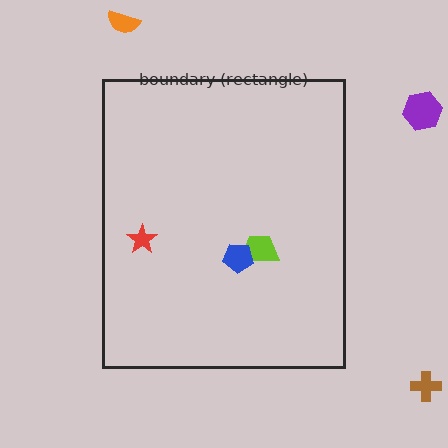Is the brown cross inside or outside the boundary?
Outside.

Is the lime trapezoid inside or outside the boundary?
Inside.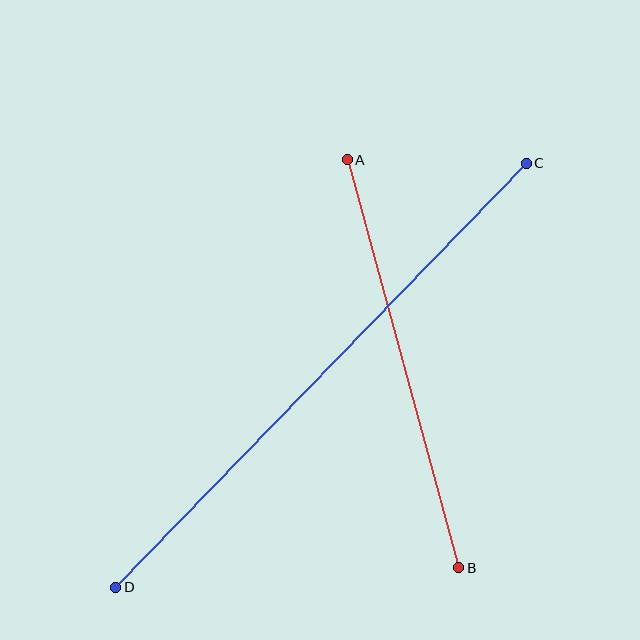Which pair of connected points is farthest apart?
Points C and D are farthest apart.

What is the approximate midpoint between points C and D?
The midpoint is at approximately (321, 375) pixels.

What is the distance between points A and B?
The distance is approximately 423 pixels.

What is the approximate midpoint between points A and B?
The midpoint is at approximately (403, 364) pixels.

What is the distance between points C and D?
The distance is approximately 590 pixels.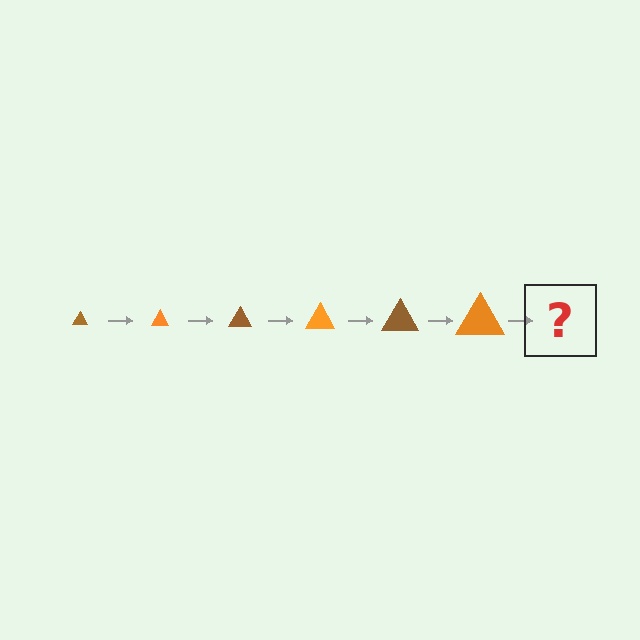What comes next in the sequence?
The next element should be a brown triangle, larger than the previous one.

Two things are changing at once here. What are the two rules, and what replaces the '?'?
The two rules are that the triangle grows larger each step and the color cycles through brown and orange. The '?' should be a brown triangle, larger than the previous one.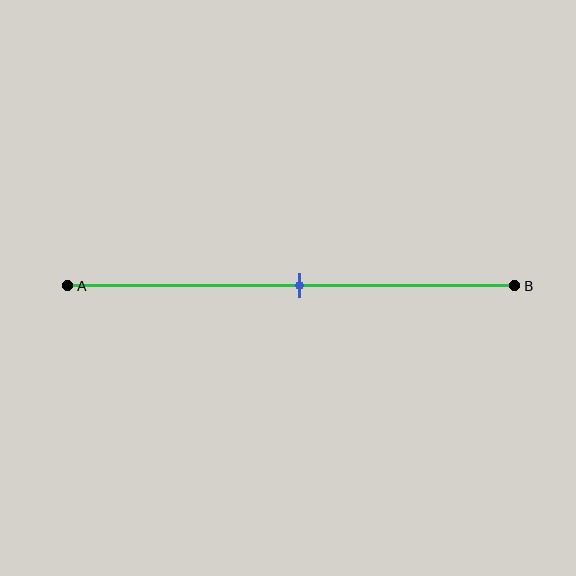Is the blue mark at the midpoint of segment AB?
Yes, the mark is approximately at the midpoint.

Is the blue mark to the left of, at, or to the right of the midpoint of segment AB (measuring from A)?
The blue mark is approximately at the midpoint of segment AB.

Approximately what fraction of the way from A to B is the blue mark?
The blue mark is approximately 50% of the way from A to B.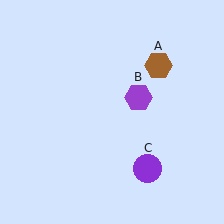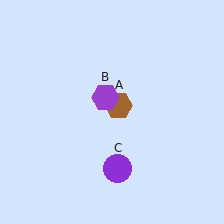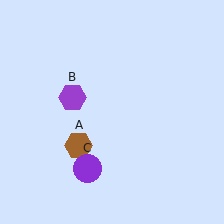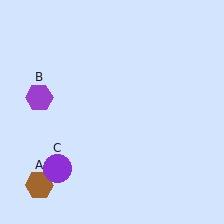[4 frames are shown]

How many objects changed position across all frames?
3 objects changed position: brown hexagon (object A), purple hexagon (object B), purple circle (object C).